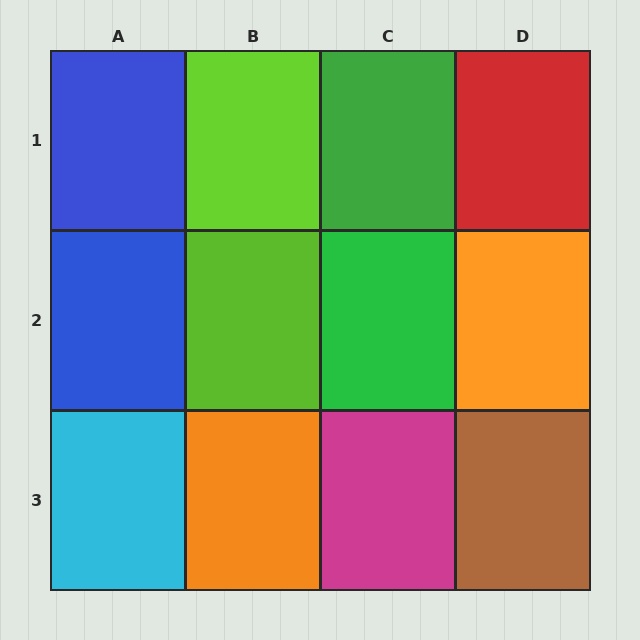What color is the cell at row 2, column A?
Blue.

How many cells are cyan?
1 cell is cyan.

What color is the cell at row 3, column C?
Magenta.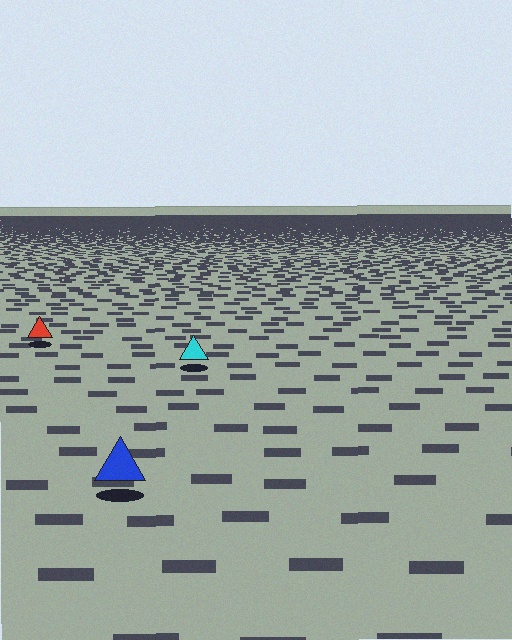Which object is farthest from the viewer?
The red triangle is farthest from the viewer. It appears smaller and the ground texture around it is denser.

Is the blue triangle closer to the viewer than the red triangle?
Yes. The blue triangle is closer — you can tell from the texture gradient: the ground texture is coarser near it.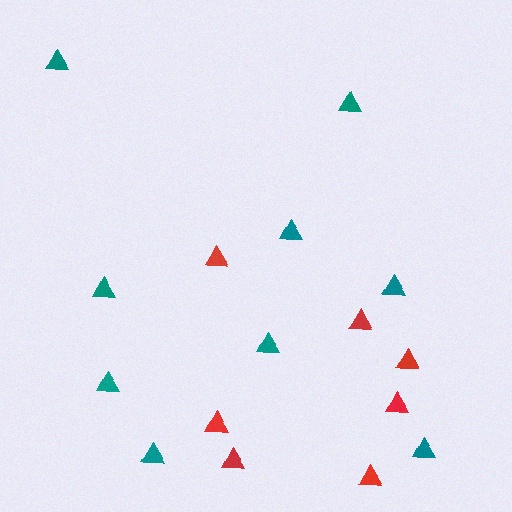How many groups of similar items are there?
There are 2 groups: one group of red triangles (7) and one group of teal triangles (9).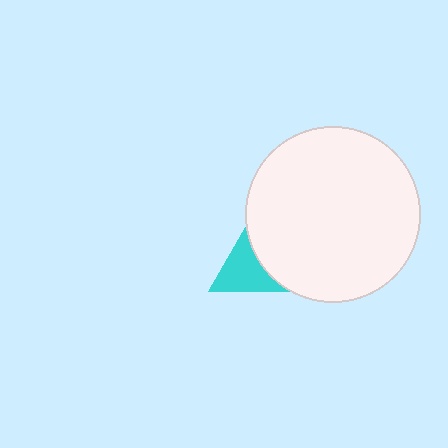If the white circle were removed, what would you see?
You would see the complete cyan triangle.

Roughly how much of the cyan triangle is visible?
A small part of it is visible (roughly 39%).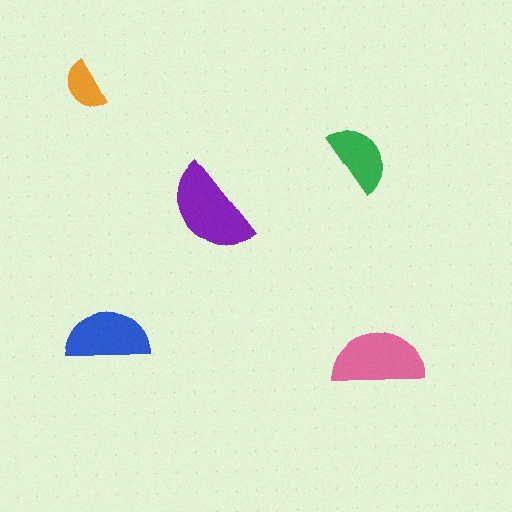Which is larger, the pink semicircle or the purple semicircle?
The purple one.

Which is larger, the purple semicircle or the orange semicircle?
The purple one.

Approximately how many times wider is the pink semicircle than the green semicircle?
About 1.5 times wider.